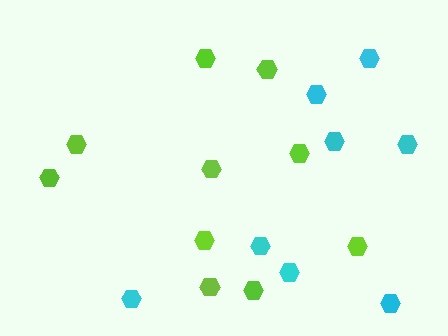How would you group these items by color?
There are 2 groups: one group of lime hexagons (10) and one group of cyan hexagons (8).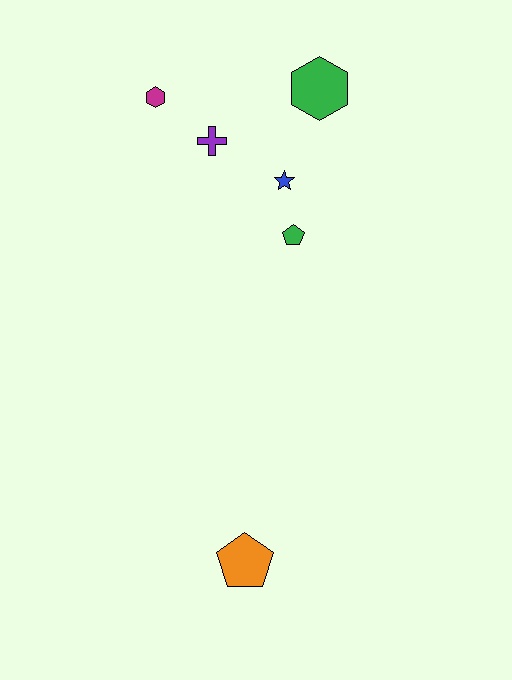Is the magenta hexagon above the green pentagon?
Yes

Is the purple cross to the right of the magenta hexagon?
Yes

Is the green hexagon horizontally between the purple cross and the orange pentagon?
No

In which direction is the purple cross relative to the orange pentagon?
The purple cross is above the orange pentagon.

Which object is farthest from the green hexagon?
The orange pentagon is farthest from the green hexagon.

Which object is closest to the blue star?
The green pentagon is closest to the blue star.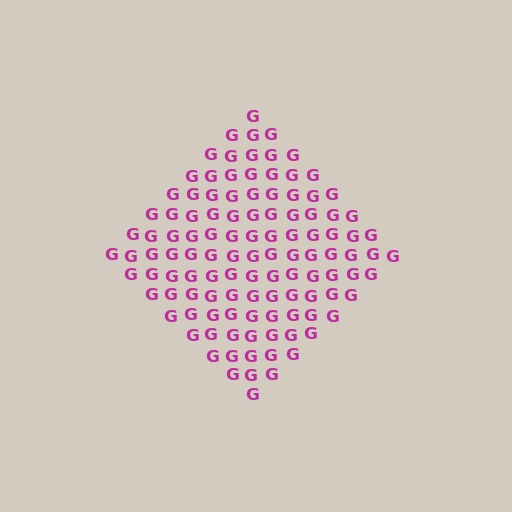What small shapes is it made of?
It is made of small letter G's.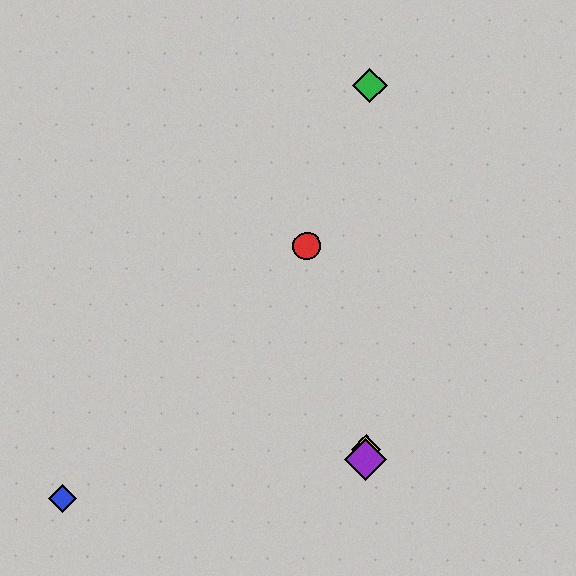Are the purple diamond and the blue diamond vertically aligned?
No, the purple diamond is at x≈366 and the blue diamond is at x≈62.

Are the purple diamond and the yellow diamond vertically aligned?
Yes, both are at x≈366.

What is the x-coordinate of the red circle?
The red circle is at x≈307.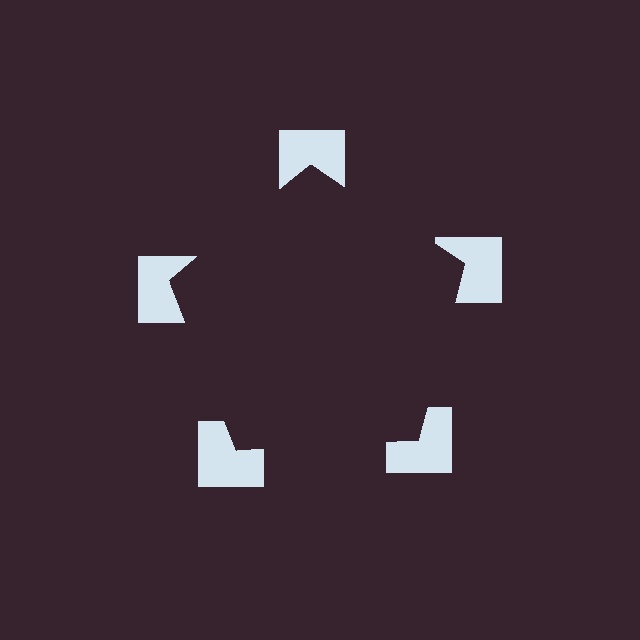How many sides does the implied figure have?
5 sides.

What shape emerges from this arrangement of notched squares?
An illusory pentagon — its edges are inferred from the aligned wedge cuts in the notched squares, not physically drawn.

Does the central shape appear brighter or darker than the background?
It typically appears slightly darker than the background, even though no actual brightness change is drawn.